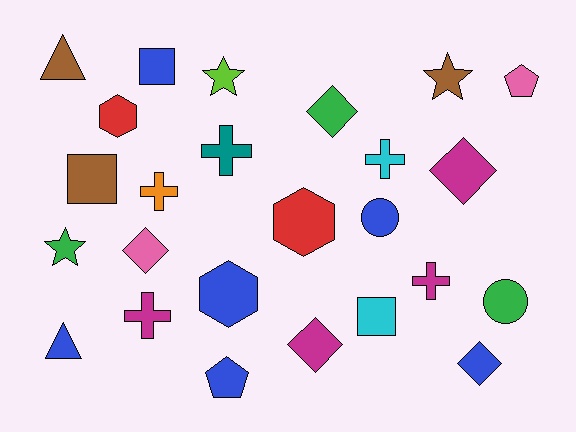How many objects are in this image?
There are 25 objects.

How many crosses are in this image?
There are 5 crosses.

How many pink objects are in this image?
There are 2 pink objects.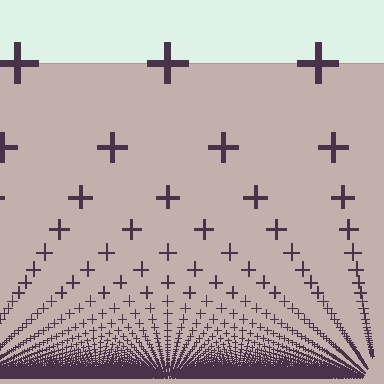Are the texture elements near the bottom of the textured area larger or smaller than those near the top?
Smaller. The gradient is inverted — elements near the bottom are smaller and denser.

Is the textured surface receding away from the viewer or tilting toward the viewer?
The surface appears to tilt toward the viewer. Texture elements get larger and sparser toward the top.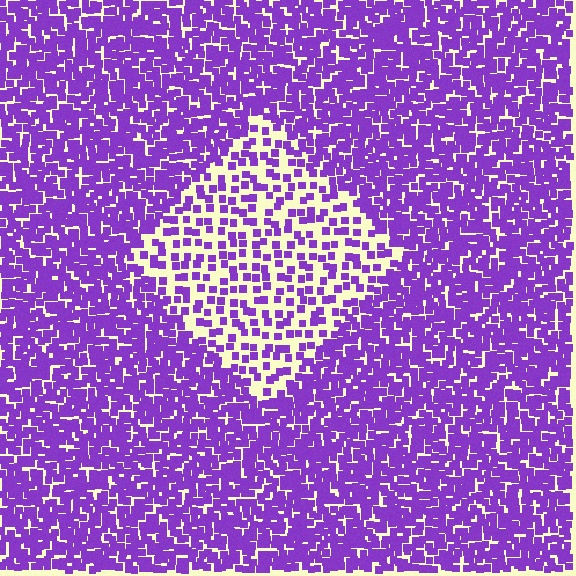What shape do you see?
I see a diamond.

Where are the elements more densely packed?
The elements are more densely packed outside the diamond boundary.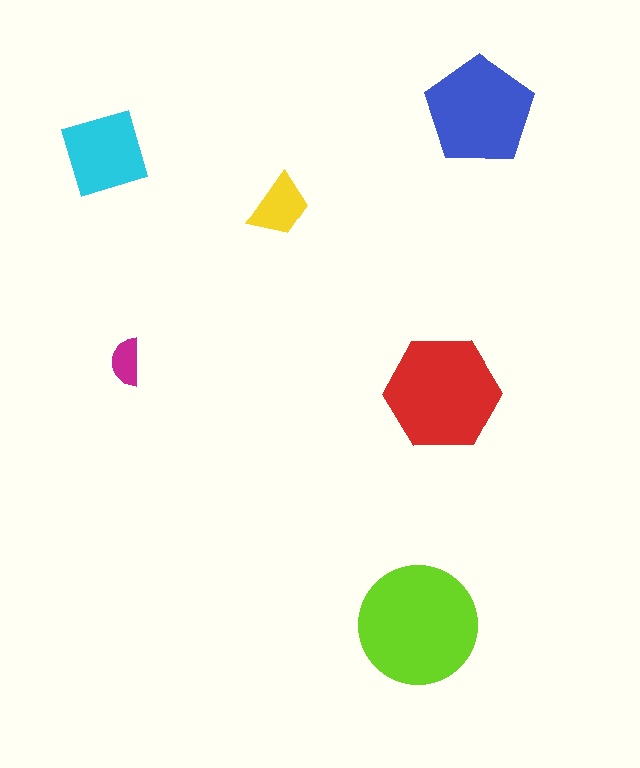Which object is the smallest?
The magenta semicircle.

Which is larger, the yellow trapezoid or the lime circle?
The lime circle.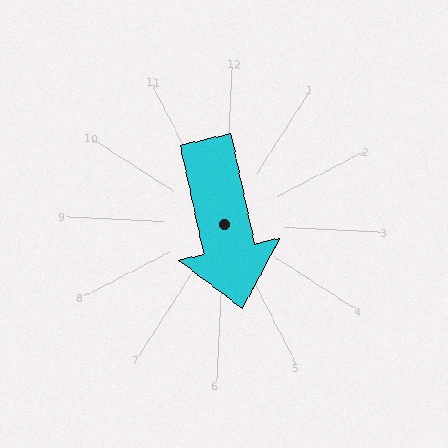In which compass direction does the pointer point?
South.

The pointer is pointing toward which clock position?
Roughly 5 o'clock.